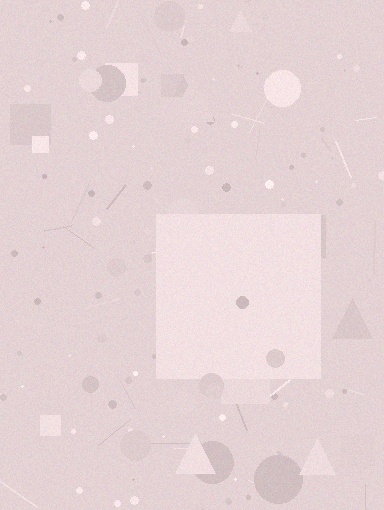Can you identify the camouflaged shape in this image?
The camouflaged shape is a square.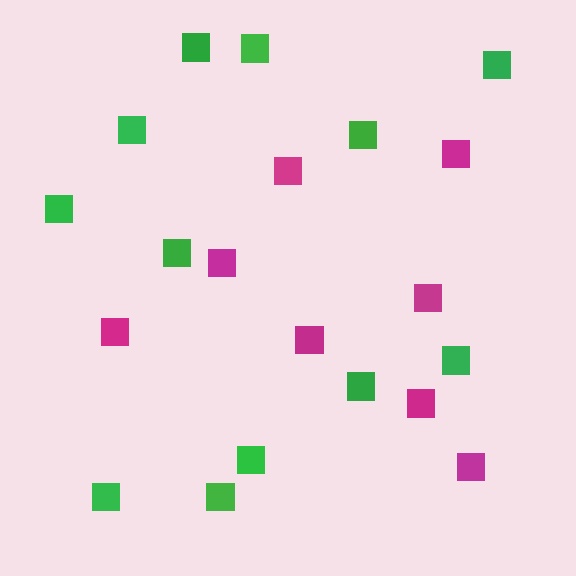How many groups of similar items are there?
There are 2 groups: one group of magenta squares (8) and one group of green squares (12).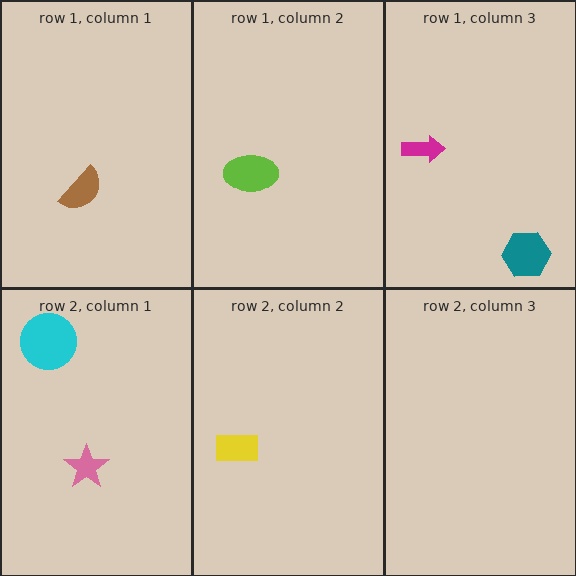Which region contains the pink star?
The row 2, column 1 region.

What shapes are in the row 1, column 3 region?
The teal hexagon, the magenta arrow.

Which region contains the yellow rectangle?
The row 2, column 2 region.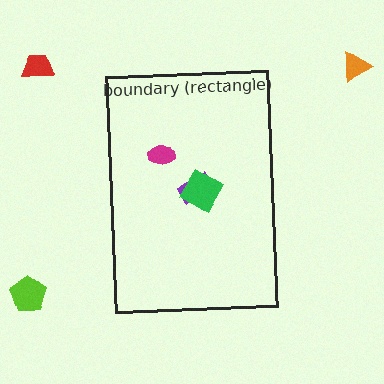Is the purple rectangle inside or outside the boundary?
Inside.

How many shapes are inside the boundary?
3 inside, 3 outside.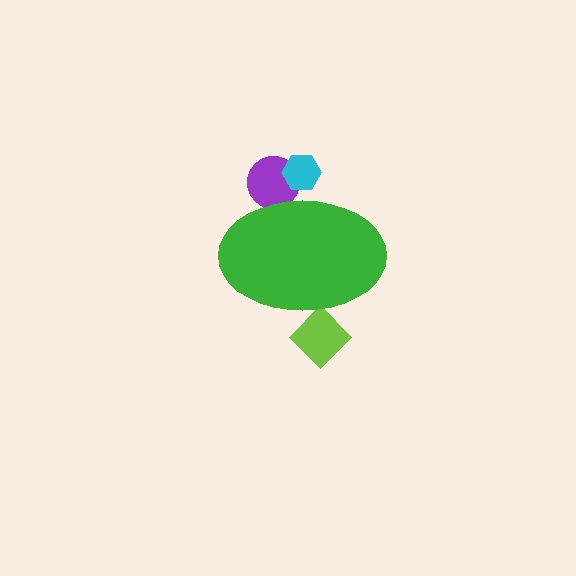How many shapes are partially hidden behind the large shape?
3 shapes are partially hidden.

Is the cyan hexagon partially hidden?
Yes, the cyan hexagon is partially hidden behind the green ellipse.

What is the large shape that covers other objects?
A green ellipse.